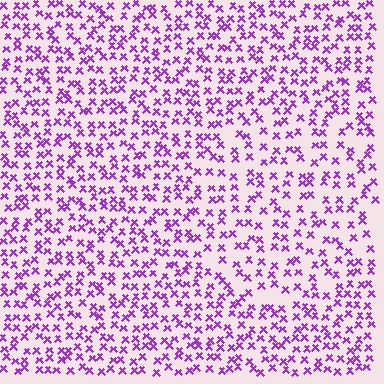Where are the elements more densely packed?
The elements are more densely packed outside the circle boundary.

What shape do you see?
I see a circle.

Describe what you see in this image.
The image contains small purple elements arranged at two different densities. A circle-shaped region is visible where the elements are less densely packed than the surrounding area.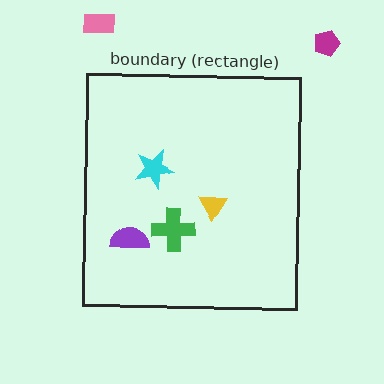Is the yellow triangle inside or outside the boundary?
Inside.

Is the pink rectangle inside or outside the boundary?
Outside.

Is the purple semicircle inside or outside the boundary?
Inside.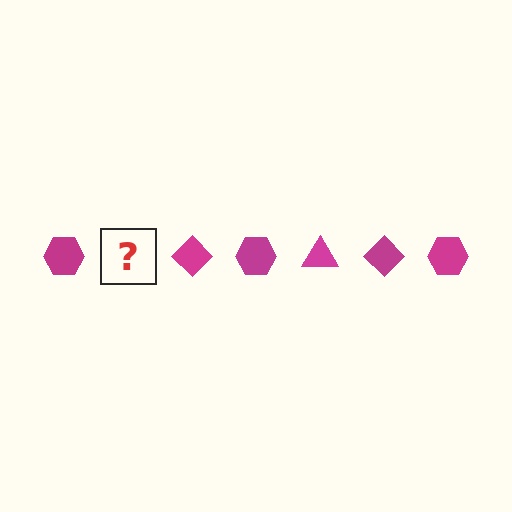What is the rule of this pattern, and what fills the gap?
The rule is that the pattern cycles through hexagon, triangle, diamond shapes in magenta. The gap should be filled with a magenta triangle.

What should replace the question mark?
The question mark should be replaced with a magenta triangle.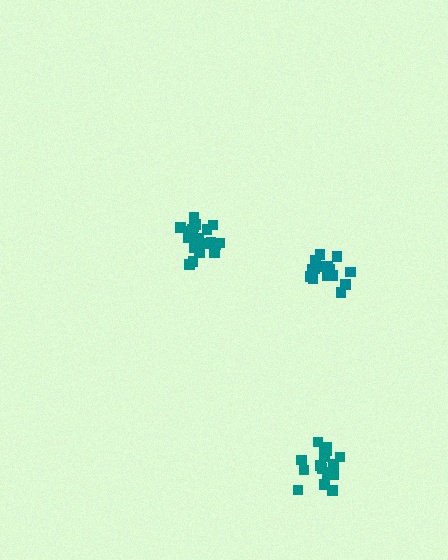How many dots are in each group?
Group 1: 19 dots, Group 2: 16 dots, Group 3: 17 dots (52 total).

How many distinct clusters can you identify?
There are 3 distinct clusters.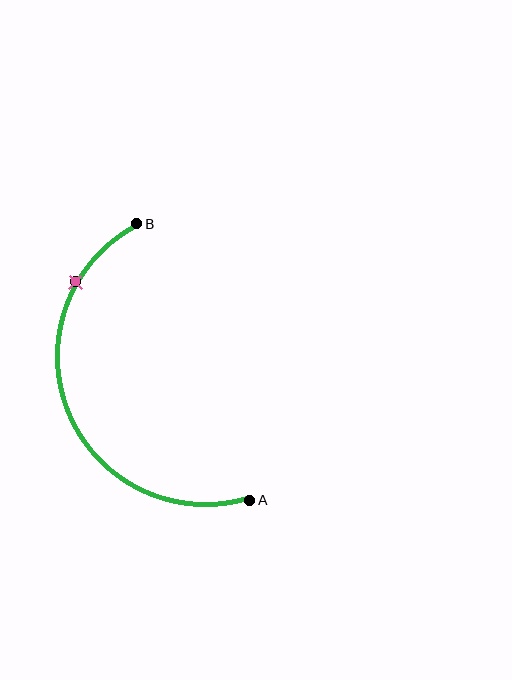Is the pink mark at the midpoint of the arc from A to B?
No. The pink mark lies on the arc but is closer to endpoint B. The arc midpoint would be at the point on the curve equidistant along the arc from both A and B.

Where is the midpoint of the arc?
The arc midpoint is the point on the curve farthest from the straight line joining A and B. It sits to the left of that line.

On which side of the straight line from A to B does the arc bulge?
The arc bulges to the left of the straight line connecting A and B.